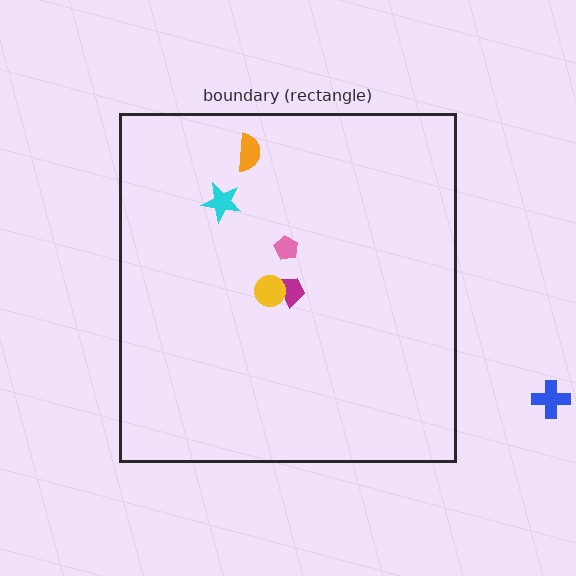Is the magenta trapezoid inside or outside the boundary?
Inside.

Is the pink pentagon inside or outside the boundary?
Inside.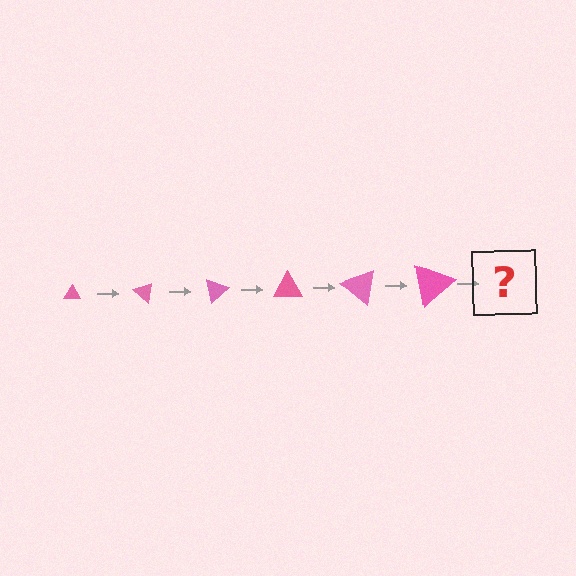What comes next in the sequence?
The next element should be a triangle, larger than the previous one and rotated 240 degrees from the start.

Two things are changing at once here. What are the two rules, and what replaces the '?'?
The two rules are that the triangle grows larger each step and it rotates 40 degrees each step. The '?' should be a triangle, larger than the previous one and rotated 240 degrees from the start.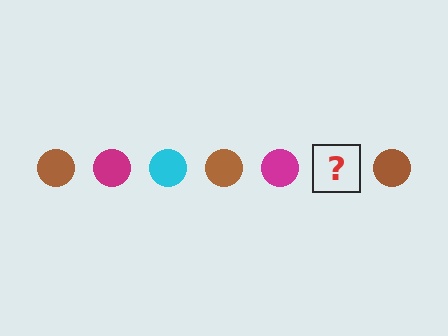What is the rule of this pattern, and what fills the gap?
The rule is that the pattern cycles through brown, magenta, cyan circles. The gap should be filled with a cyan circle.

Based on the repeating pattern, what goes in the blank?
The blank should be a cyan circle.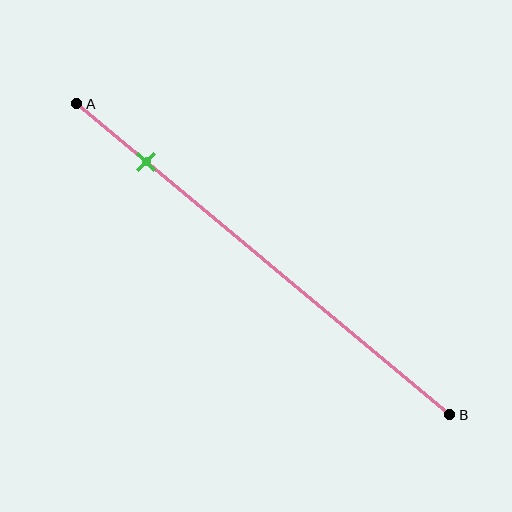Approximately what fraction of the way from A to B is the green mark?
The green mark is approximately 20% of the way from A to B.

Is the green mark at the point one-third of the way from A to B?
No, the mark is at about 20% from A, not at the 33% one-third point.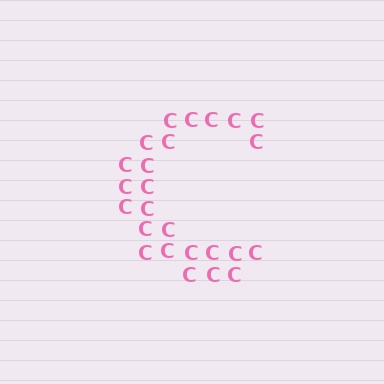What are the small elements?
The small elements are letter C's.